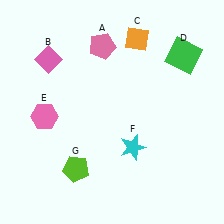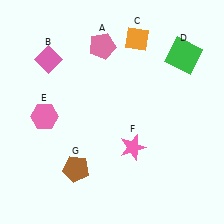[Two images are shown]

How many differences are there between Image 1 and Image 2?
There are 2 differences between the two images.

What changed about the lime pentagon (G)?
In Image 1, G is lime. In Image 2, it changed to brown.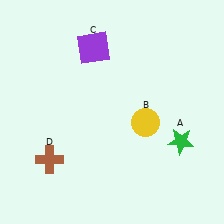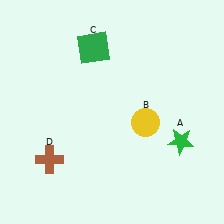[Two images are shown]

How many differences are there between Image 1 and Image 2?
There is 1 difference between the two images.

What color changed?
The square (C) changed from purple in Image 1 to green in Image 2.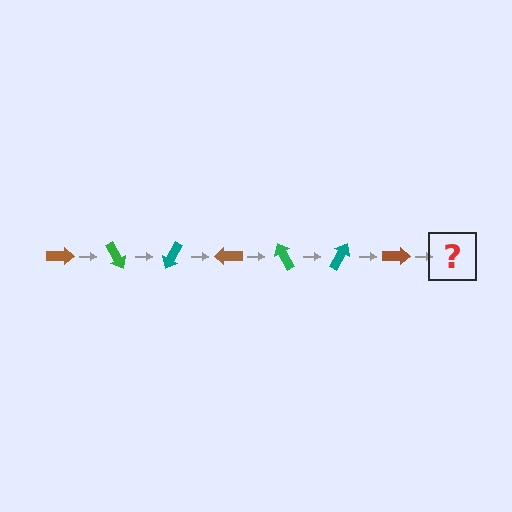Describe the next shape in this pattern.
It should be a green arrow, rotated 420 degrees from the start.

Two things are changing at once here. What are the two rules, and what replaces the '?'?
The two rules are that it rotates 60 degrees each step and the color cycles through brown, green, and teal. The '?' should be a green arrow, rotated 420 degrees from the start.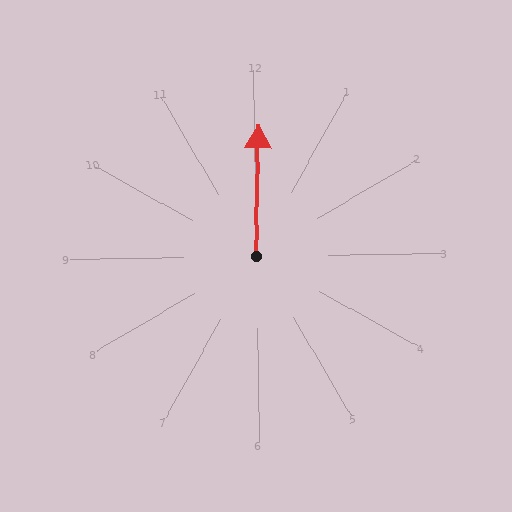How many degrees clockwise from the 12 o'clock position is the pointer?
Approximately 2 degrees.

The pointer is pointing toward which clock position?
Roughly 12 o'clock.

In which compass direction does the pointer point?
North.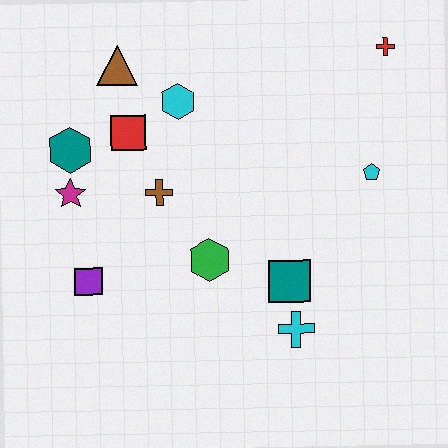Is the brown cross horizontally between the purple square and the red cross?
Yes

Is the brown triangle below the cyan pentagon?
No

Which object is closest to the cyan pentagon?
The red cross is closest to the cyan pentagon.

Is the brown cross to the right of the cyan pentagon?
No